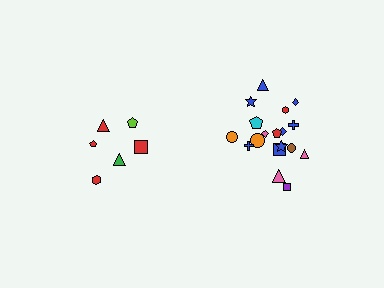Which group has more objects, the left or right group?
The right group.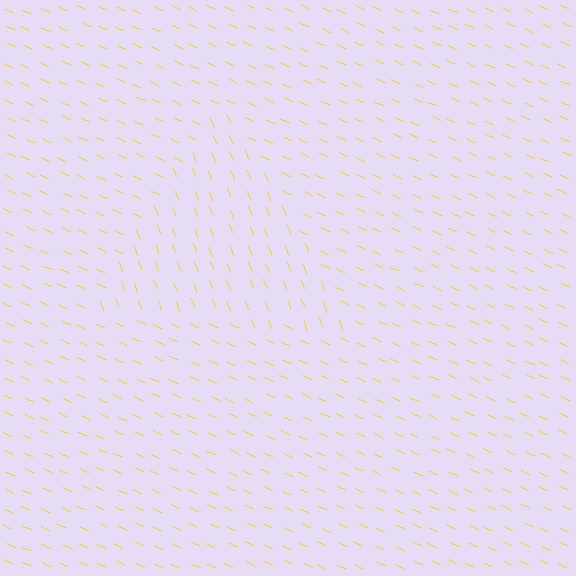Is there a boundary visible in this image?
Yes, there is a texture boundary formed by a change in line orientation.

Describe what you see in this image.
The image is filled with small yellow line segments. A triangle region in the image has lines oriented differently from the surrounding lines, creating a visible texture boundary.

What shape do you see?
I see a triangle.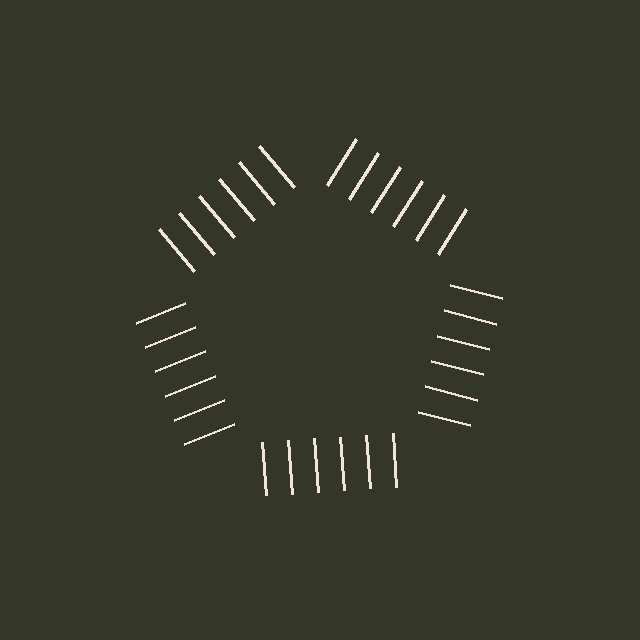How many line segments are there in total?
30 — 6 along each of the 5 edges.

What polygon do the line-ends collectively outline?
An illusory pentagon — the line segments terminate on its edges but no continuous stroke is drawn.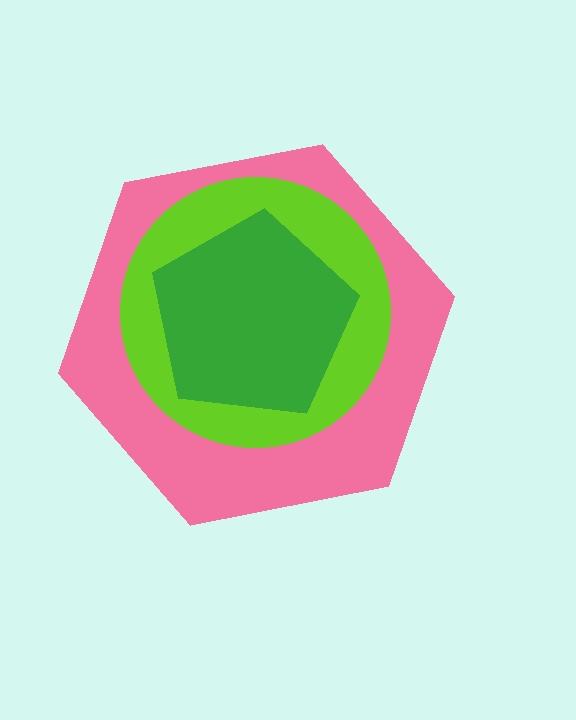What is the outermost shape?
The pink hexagon.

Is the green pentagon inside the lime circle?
Yes.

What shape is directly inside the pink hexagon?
The lime circle.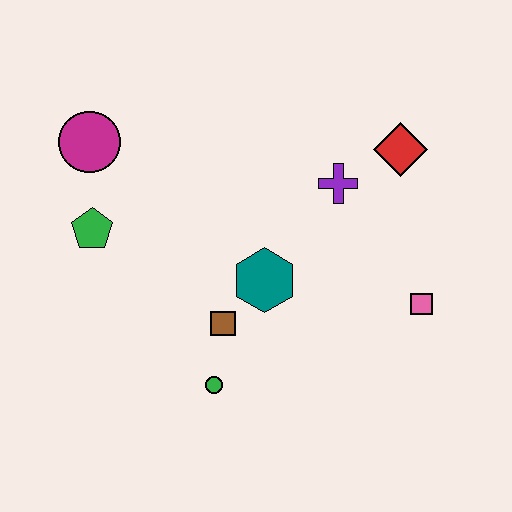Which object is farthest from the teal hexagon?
The magenta circle is farthest from the teal hexagon.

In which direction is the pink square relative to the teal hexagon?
The pink square is to the right of the teal hexagon.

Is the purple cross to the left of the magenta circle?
No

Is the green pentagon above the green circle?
Yes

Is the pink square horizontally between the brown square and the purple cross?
No